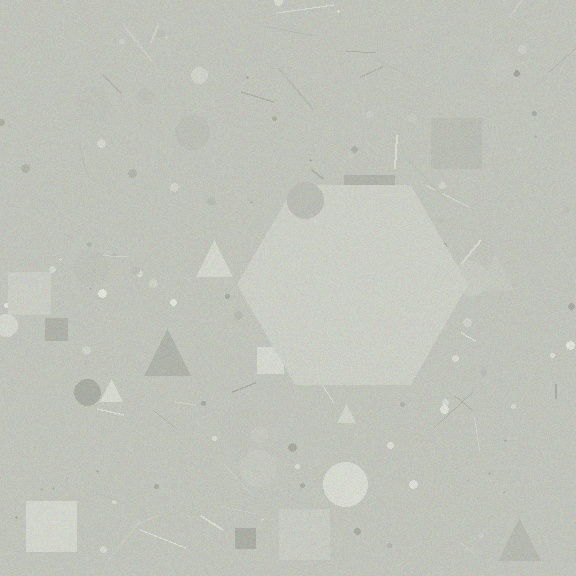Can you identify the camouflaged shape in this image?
The camouflaged shape is a hexagon.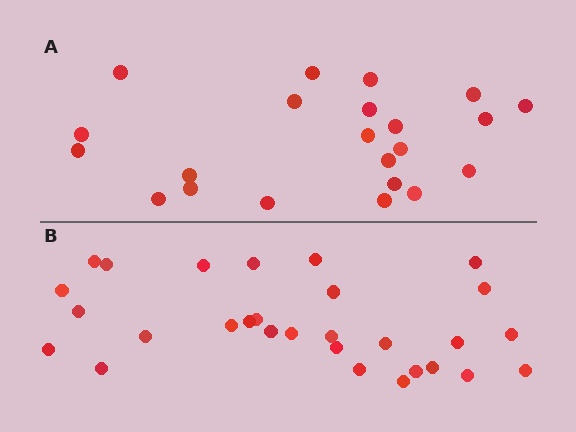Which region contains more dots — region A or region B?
Region B (the bottom region) has more dots.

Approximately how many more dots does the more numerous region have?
Region B has roughly 8 or so more dots than region A.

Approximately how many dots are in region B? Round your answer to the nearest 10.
About 30 dots. (The exact count is 29, which rounds to 30.)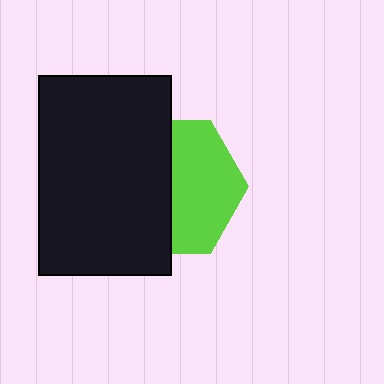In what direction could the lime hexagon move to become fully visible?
The lime hexagon could move right. That would shift it out from behind the black rectangle entirely.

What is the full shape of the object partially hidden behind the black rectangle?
The partially hidden object is a lime hexagon.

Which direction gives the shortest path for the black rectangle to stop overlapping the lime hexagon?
Moving left gives the shortest separation.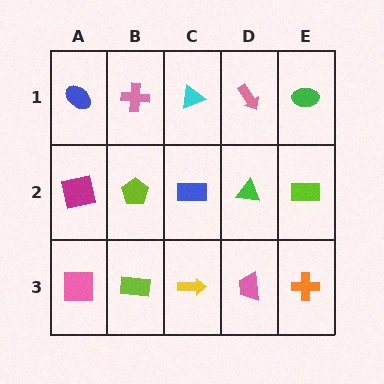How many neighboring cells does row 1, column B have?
3.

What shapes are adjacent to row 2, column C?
A cyan triangle (row 1, column C), a yellow arrow (row 3, column C), a lime pentagon (row 2, column B), a green triangle (row 2, column D).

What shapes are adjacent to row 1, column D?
A green triangle (row 2, column D), a cyan triangle (row 1, column C), a green ellipse (row 1, column E).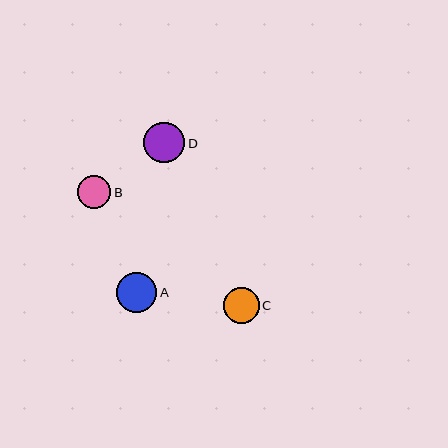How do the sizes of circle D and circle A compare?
Circle D and circle A are approximately the same size.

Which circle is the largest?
Circle D is the largest with a size of approximately 41 pixels.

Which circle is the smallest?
Circle B is the smallest with a size of approximately 33 pixels.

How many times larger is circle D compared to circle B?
Circle D is approximately 1.2 times the size of circle B.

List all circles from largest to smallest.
From largest to smallest: D, A, C, B.